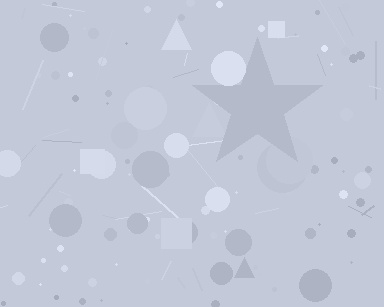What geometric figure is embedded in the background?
A star is embedded in the background.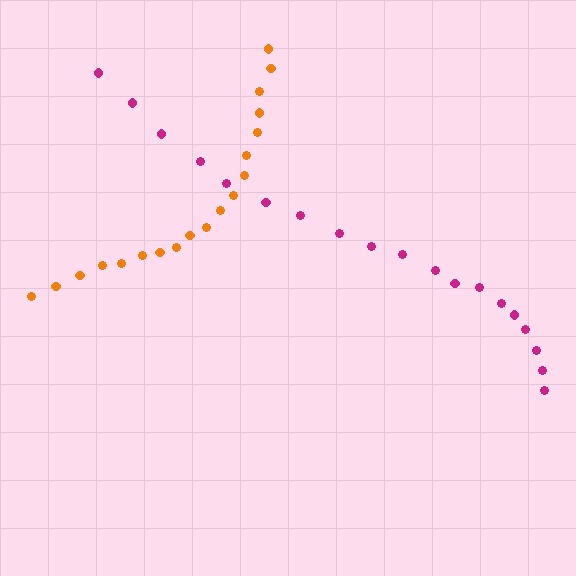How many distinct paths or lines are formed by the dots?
There are 2 distinct paths.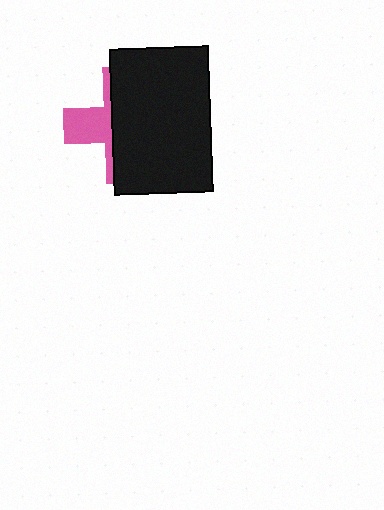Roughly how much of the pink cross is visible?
A small part of it is visible (roughly 31%).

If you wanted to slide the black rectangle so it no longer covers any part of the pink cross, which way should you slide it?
Slide it right — that is the most direct way to separate the two shapes.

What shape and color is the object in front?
The object in front is a black rectangle.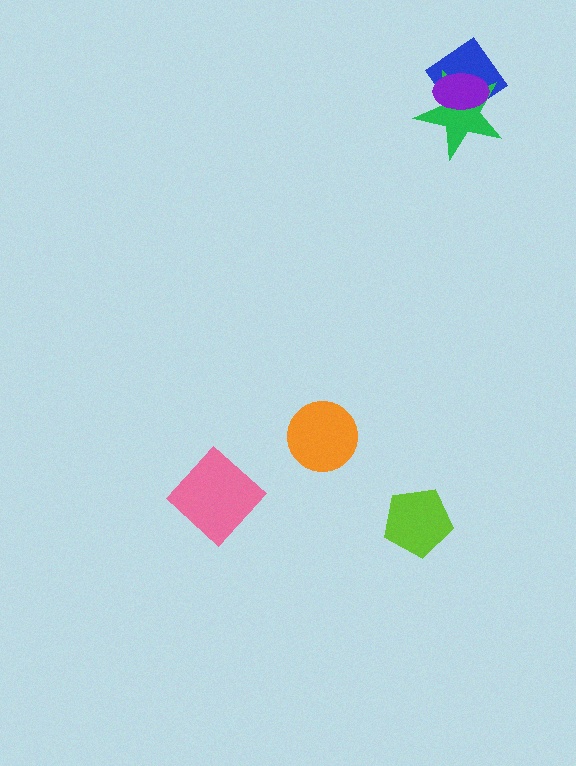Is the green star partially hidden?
Yes, it is partially covered by another shape.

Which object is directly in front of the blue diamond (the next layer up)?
The green star is directly in front of the blue diamond.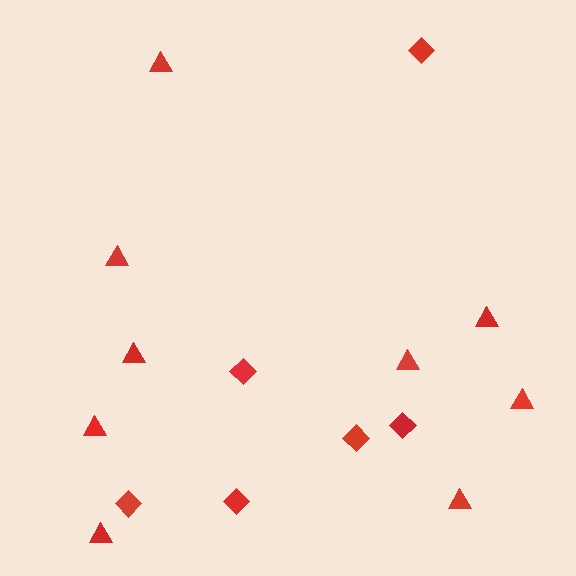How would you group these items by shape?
There are 2 groups: one group of triangles (9) and one group of diamonds (6).